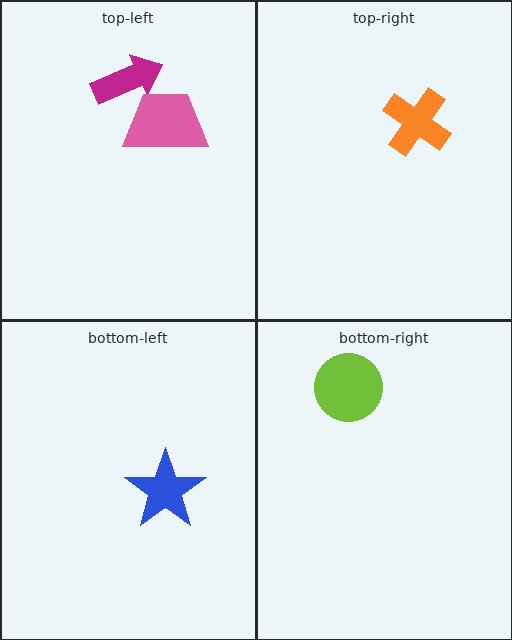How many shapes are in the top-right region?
1.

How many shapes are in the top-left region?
2.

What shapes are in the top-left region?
The magenta arrow, the pink trapezoid.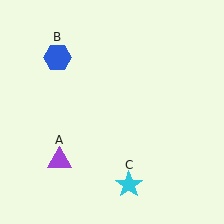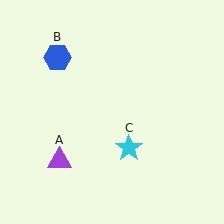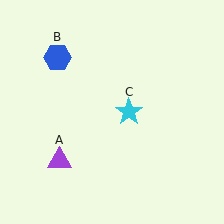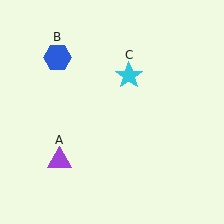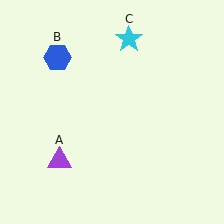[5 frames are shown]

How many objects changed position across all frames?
1 object changed position: cyan star (object C).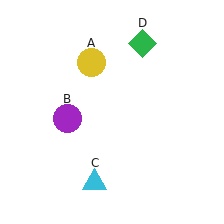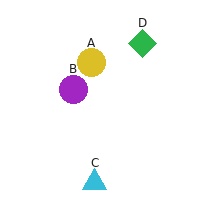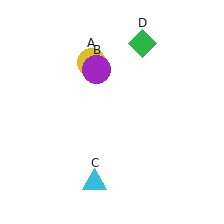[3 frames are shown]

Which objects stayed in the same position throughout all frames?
Yellow circle (object A) and cyan triangle (object C) and green diamond (object D) remained stationary.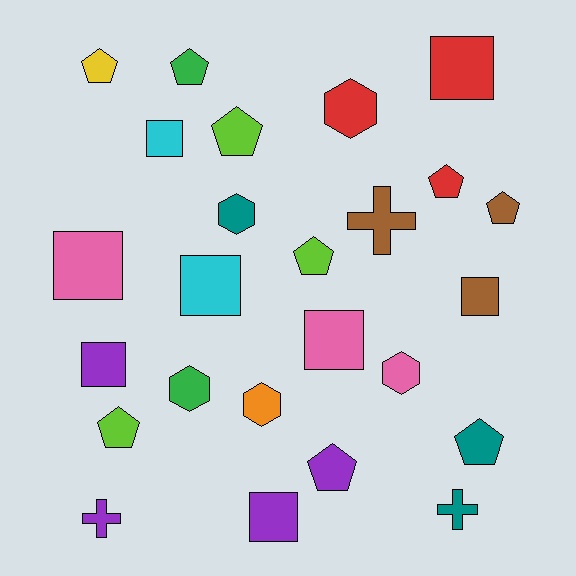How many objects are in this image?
There are 25 objects.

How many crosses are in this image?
There are 3 crosses.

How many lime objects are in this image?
There are 3 lime objects.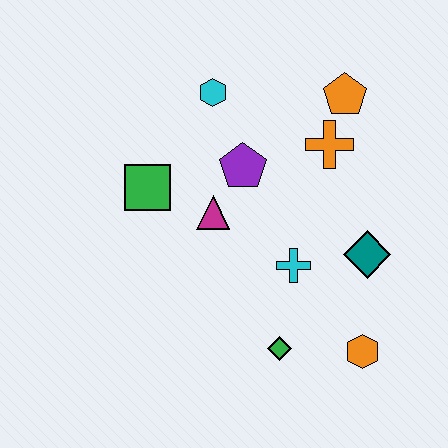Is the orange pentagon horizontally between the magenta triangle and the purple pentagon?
No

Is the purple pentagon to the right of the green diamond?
No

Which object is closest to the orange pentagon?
The orange cross is closest to the orange pentagon.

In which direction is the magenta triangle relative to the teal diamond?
The magenta triangle is to the left of the teal diamond.